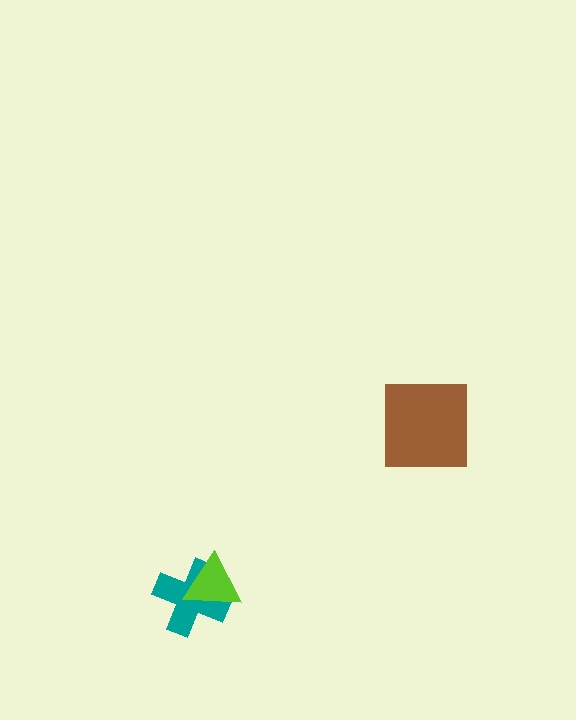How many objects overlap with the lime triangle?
1 object overlaps with the lime triangle.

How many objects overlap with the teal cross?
1 object overlaps with the teal cross.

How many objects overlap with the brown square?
0 objects overlap with the brown square.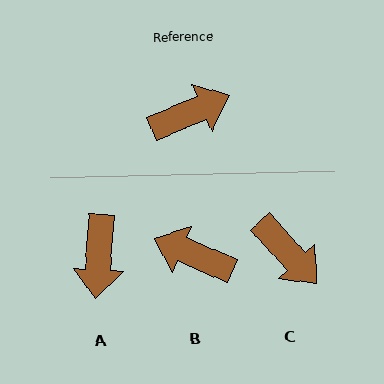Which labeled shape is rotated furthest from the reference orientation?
B, about 134 degrees away.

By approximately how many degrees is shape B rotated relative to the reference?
Approximately 134 degrees counter-clockwise.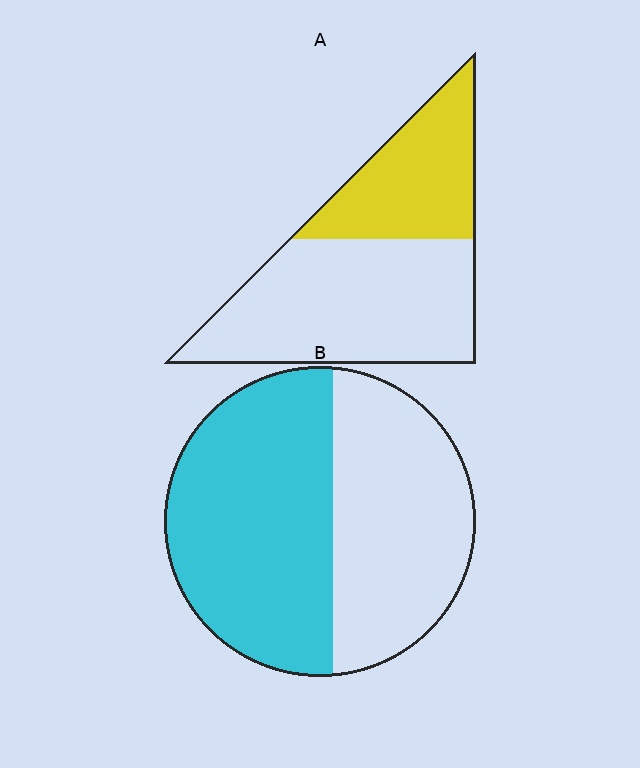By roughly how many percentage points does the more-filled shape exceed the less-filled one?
By roughly 20 percentage points (B over A).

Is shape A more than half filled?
No.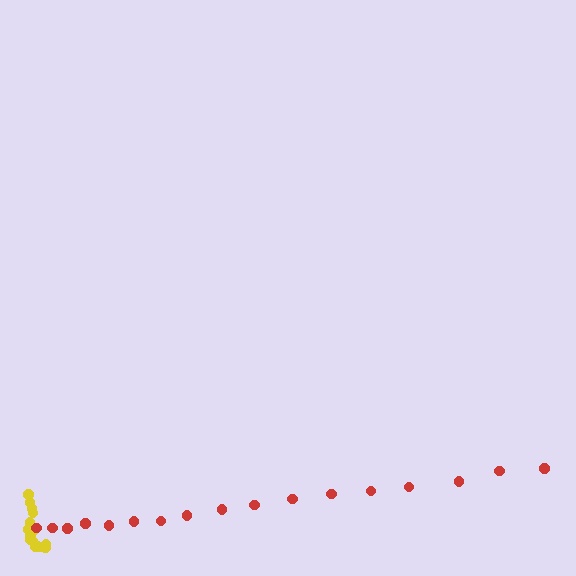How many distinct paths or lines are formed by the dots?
There are 2 distinct paths.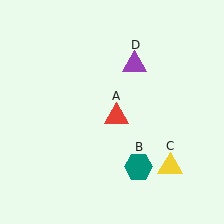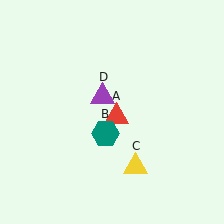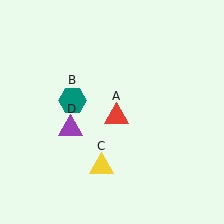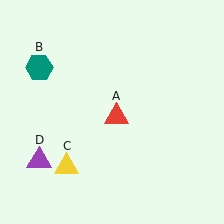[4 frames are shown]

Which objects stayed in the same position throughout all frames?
Red triangle (object A) remained stationary.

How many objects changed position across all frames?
3 objects changed position: teal hexagon (object B), yellow triangle (object C), purple triangle (object D).